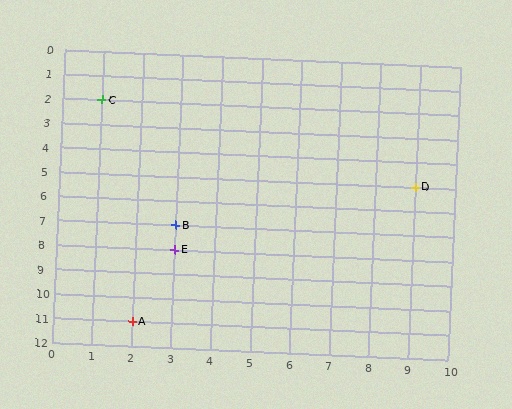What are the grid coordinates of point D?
Point D is at grid coordinates (9, 5).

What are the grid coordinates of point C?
Point C is at grid coordinates (1, 2).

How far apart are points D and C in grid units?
Points D and C are 8 columns and 3 rows apart (about 8.5 grid units diagonally).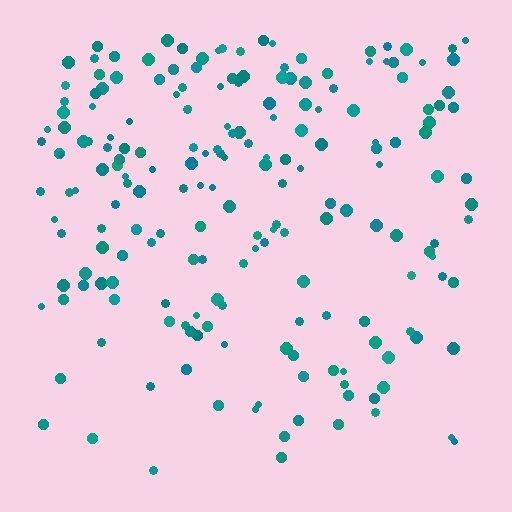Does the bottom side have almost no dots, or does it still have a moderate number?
Still a moderate number, just noticeably fewer than the top.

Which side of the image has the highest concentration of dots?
The top.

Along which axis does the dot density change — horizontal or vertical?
Vertical.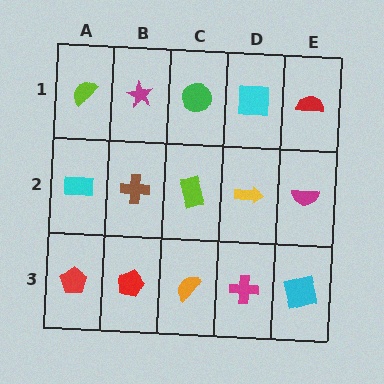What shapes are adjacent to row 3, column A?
A cyan rectangle (row 2, column A), a red pentagon (row 3, column B).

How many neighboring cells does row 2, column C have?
4.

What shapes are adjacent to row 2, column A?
A lime semicircle (row 1, column A), a red pentagon (row 3, column A), a brown cross (row 2, column B).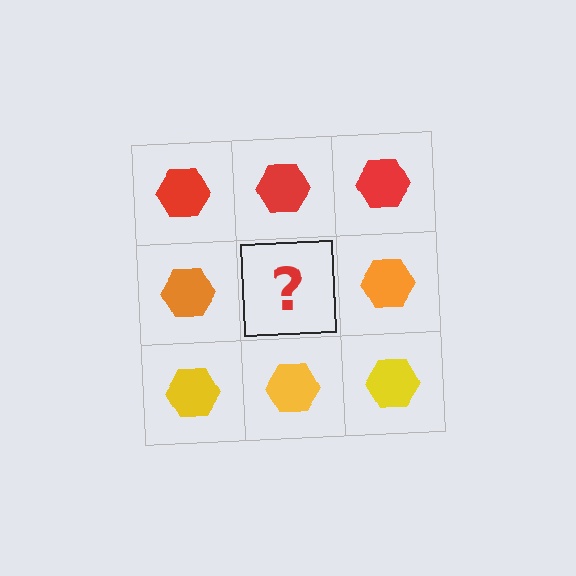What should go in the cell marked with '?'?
The missing cell should contain an orange hexagon.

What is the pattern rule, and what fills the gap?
The rule is that each row has a consistent color. The gap should be filled with an orange hexagon.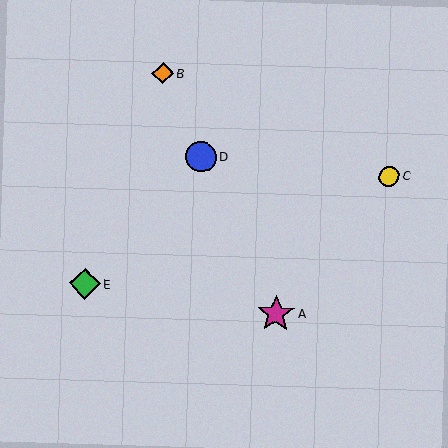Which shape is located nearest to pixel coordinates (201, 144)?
The blue circle (labeled D) at (201, 157) is nearest to that location.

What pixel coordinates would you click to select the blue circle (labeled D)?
Click at (201, 157) to select the blue circle D.